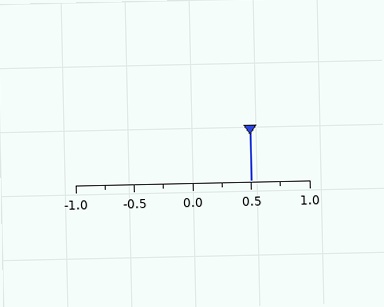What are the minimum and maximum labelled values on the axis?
The axis runs from -1.0 to 1.0.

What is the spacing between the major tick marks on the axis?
The major ticks are spaced 0.5 apart.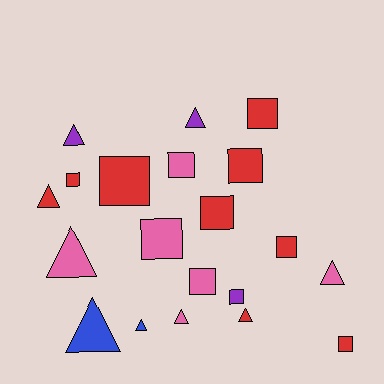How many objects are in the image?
There are 20 objects.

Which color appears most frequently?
Red, with 9 objects.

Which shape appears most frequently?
Square, with 11 objects.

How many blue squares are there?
There are no blue squares.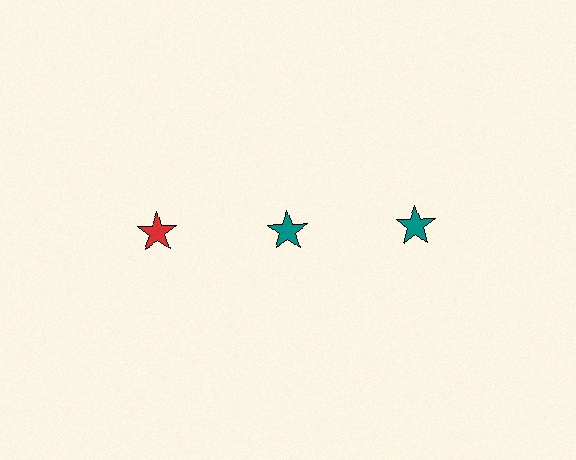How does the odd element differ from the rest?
It has a different color: red instead of teal.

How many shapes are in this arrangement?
There are 3 shapes arranged in a grid pattern.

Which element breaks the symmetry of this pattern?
The red star in the top row, leftmost column breaks the symmetry. All other shapes are teal stars.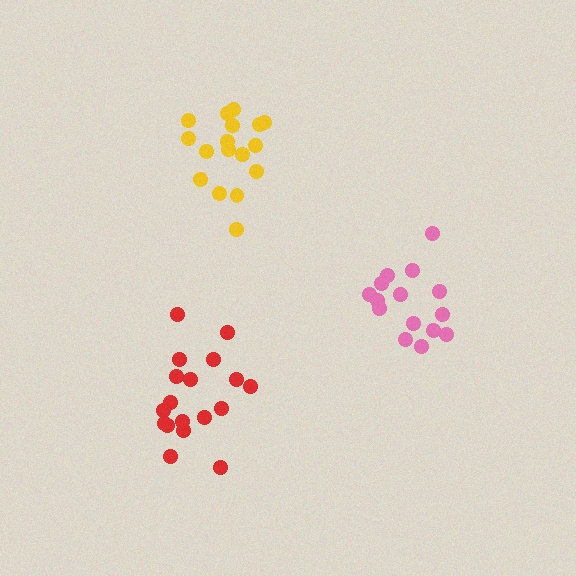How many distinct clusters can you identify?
There are 3 distinct clusters.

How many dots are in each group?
Group 1: 17 dots, Group 2: 15 dots, Group 3: 18 dots (50 total).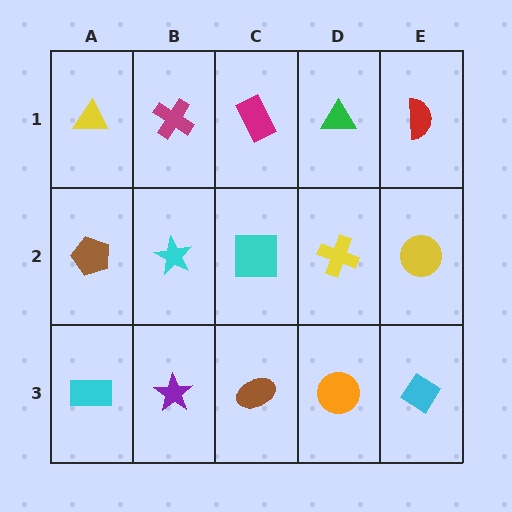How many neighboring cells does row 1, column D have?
3.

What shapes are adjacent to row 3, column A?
A brown pentagon (row 2, column A), a purple star (row 3, column B).